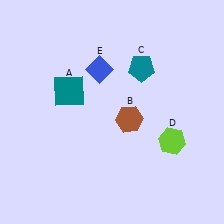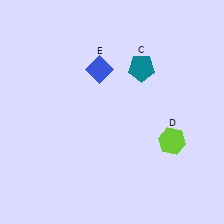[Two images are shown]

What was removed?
The teal square (A), the brown hexagon (B) were removed in Image 2.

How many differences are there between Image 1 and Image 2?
There are 2 differences between the two images.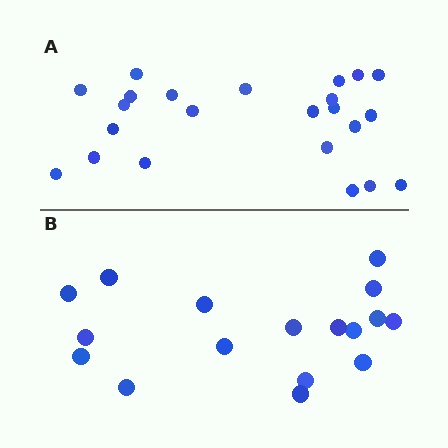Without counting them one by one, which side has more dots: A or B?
Region A (the top region) has more dots.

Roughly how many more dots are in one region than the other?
Region A has about 6 more dots than region B.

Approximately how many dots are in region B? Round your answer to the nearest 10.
About 20 dots. (The exact count is 17, which rounds to 20.)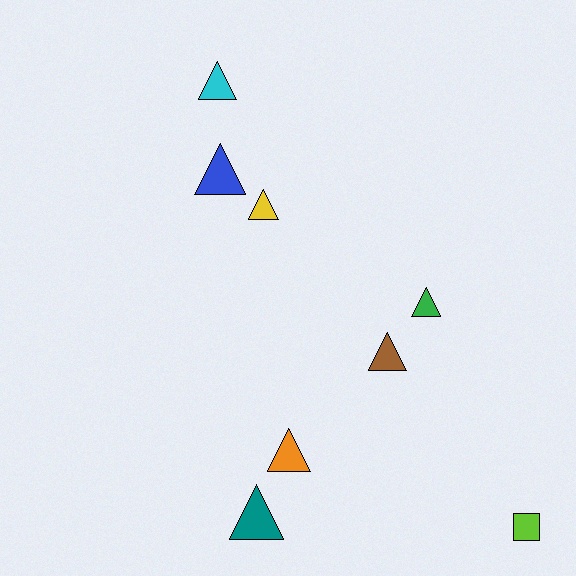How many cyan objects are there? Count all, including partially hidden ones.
There is 1 cyan object.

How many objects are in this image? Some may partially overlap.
There are 8 objects.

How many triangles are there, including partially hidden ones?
There are 7 triangles.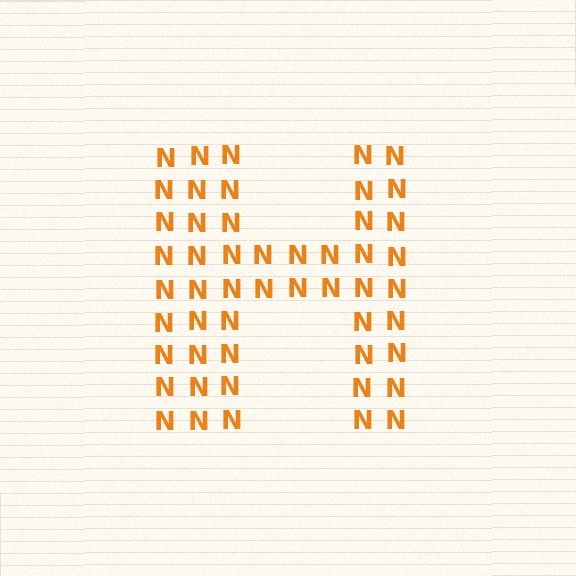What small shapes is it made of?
It is made of small letter N's.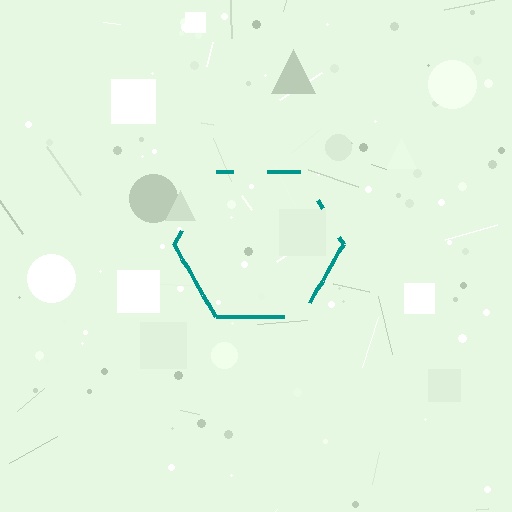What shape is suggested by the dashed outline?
The dashed outline suggests a hexagon.